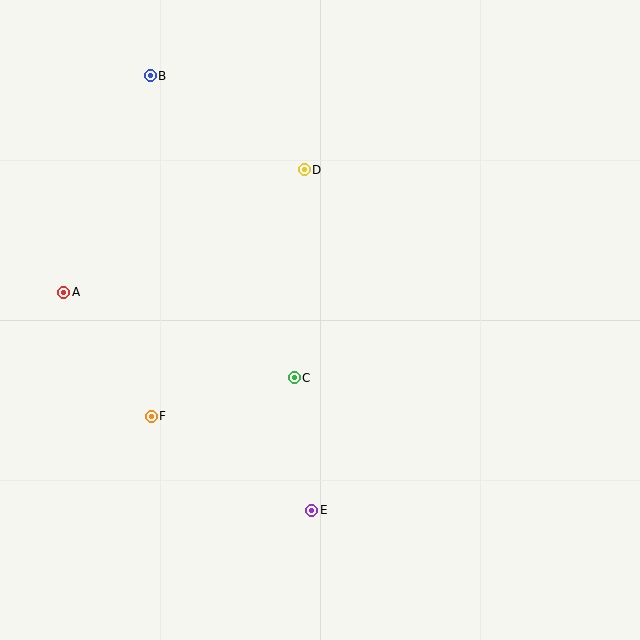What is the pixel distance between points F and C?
The distance between F and C is 148 pixels.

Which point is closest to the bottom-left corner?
Point F is closest to the bottom-left corner.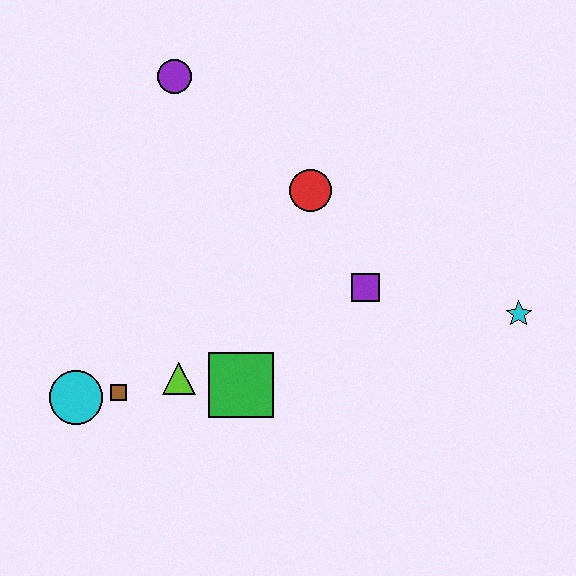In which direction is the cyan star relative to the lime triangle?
The cyan star is to the right of the lime triangle.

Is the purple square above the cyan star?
Yes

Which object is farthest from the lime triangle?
The cyan star is farthest from the lime triangle.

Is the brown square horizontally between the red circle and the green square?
No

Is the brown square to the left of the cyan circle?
No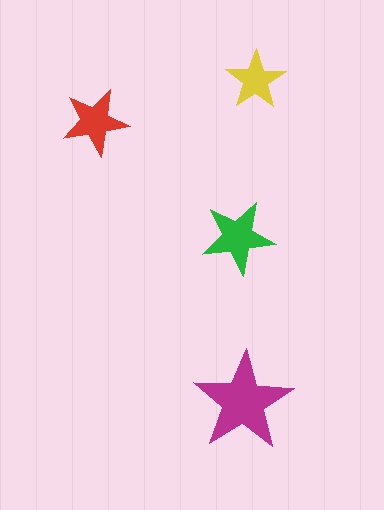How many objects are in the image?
There are 4 objects in the image.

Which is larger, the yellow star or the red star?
The red one.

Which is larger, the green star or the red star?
The green one.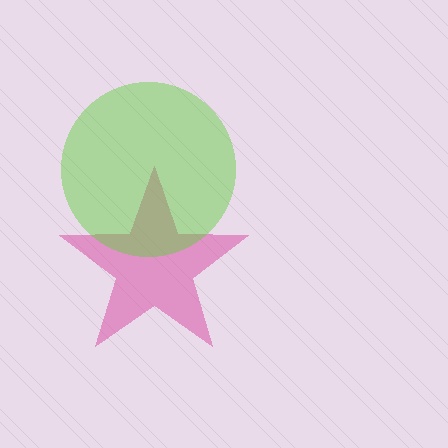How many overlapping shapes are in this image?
There are 2 overlapping shapes in the image.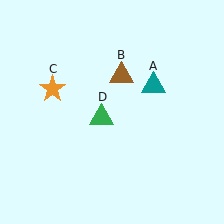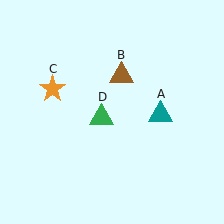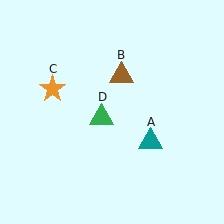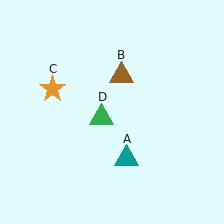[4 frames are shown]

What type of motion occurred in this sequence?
The teal triangle (object A) rotated clockwise around the center of the scene.